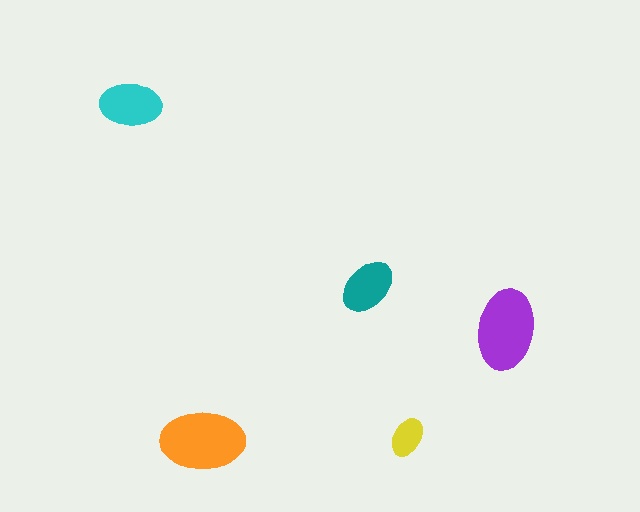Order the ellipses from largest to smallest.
the orange one, the purple one, the cyan one, the teal one, the yellow one.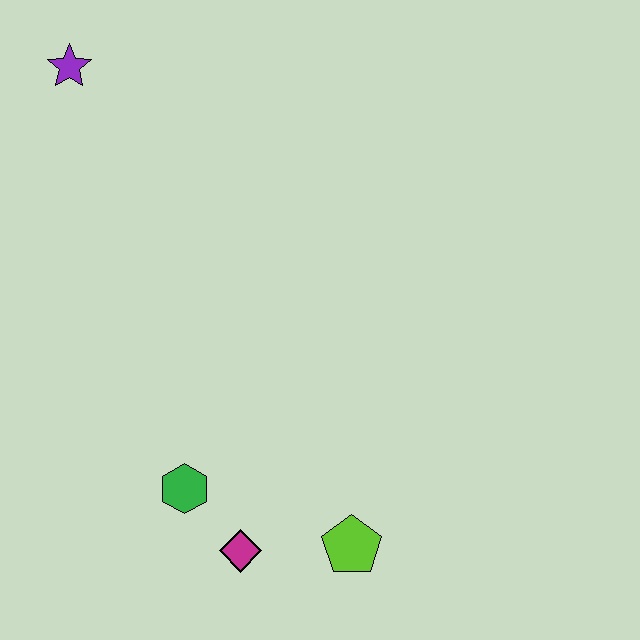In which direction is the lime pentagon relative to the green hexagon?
The lime pentagon is to the right of the green hexagon.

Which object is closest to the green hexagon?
The magenta diamond is closest to the green hexagon.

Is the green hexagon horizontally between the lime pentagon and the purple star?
Yes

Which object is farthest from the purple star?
The lime pentagon is farthest from the purple star.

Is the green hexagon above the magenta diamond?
Yes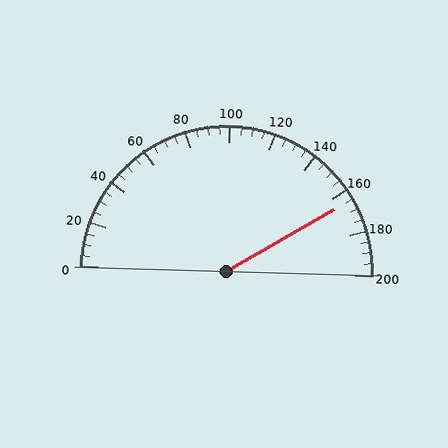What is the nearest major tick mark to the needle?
The nearest major tick mark is 160.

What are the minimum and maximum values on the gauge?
The gauge ranges from 0 to 200.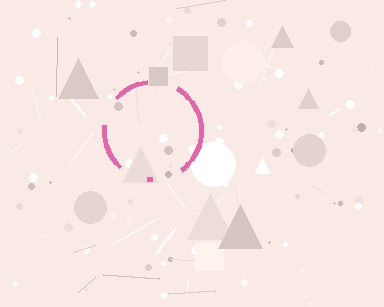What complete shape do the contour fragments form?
The contour fragments form a circle.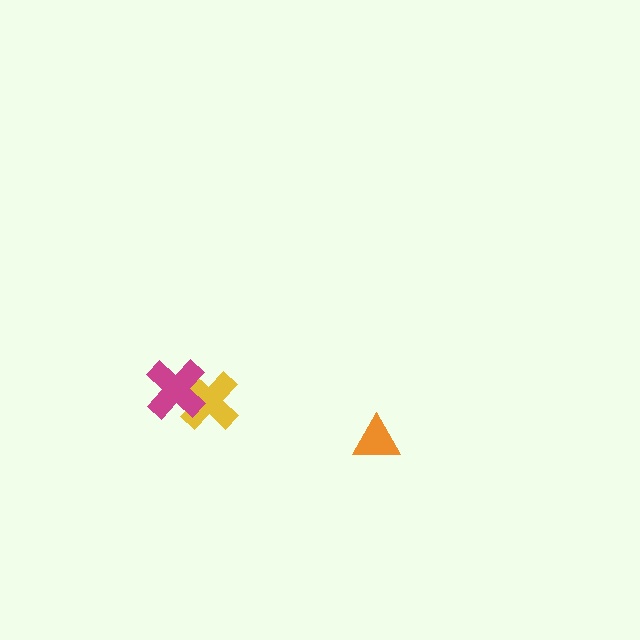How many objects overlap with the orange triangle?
0 objects overlap with the orange triangle.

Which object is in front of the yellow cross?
The magenta cross is in front of the yellow cross.